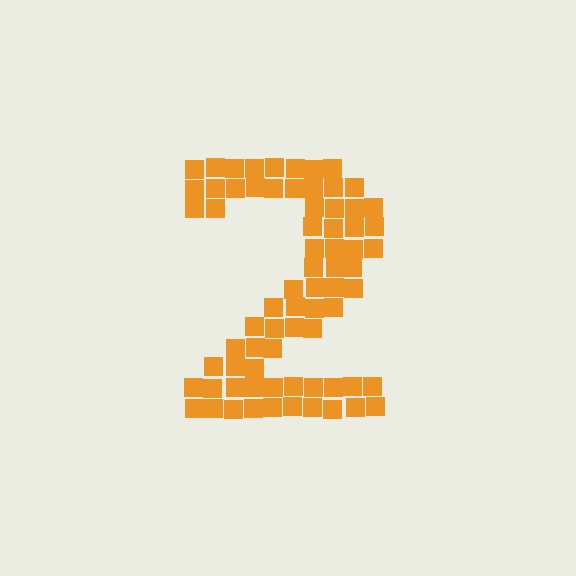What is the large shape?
The large shape is the digit 2.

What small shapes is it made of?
It is made of small squares.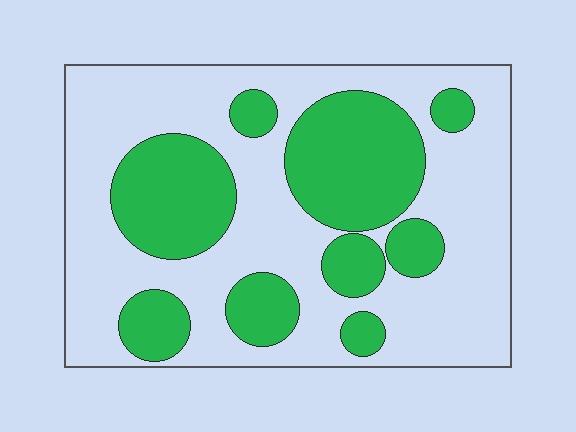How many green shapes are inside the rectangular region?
9.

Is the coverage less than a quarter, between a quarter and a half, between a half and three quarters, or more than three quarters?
Between a quarter and a half.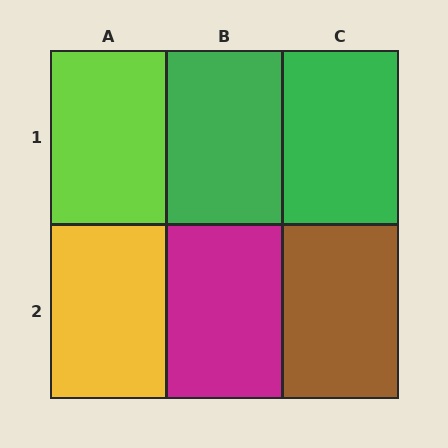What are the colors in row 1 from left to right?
Lime, green, green.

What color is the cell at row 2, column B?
Magenta.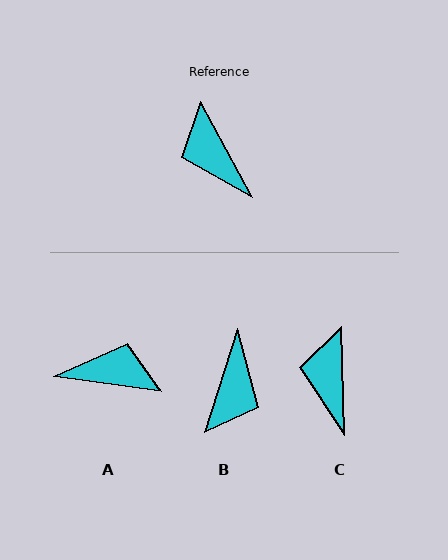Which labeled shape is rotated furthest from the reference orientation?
B, about 134 degrees away.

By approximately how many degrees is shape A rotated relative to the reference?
Approximately 127 degrees clockwise.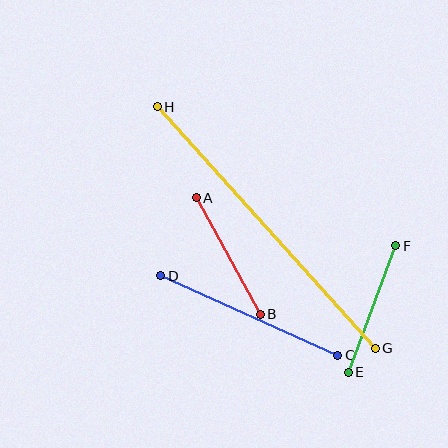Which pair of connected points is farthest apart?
Points G and H are farthest apart.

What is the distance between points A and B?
The distance is approximately 133 pixels.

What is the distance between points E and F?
The distance is approximately 135 pixels.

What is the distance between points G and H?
The distance is approximately 326 pixels.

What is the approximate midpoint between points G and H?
The midpoint is at approximately (266, 228) pixels.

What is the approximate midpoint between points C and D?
The midpoint is at approximately (249, 315) pixels.